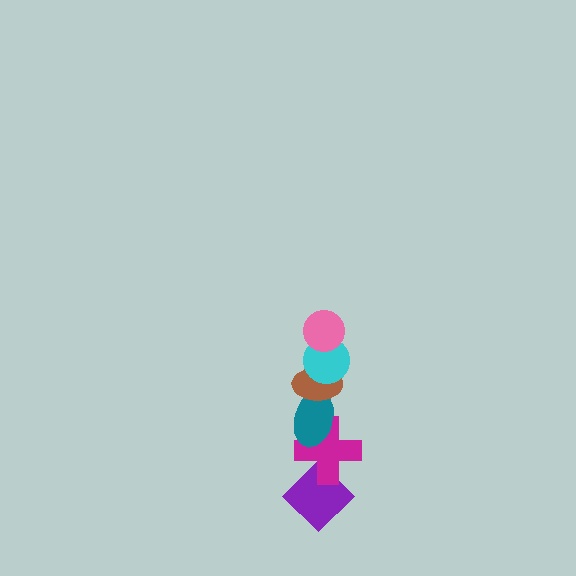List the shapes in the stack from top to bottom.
From top to bottom: the pink circle, the cyan circle, the brown ellipse, the teal ellipse, the magenta cross, the purple diamond.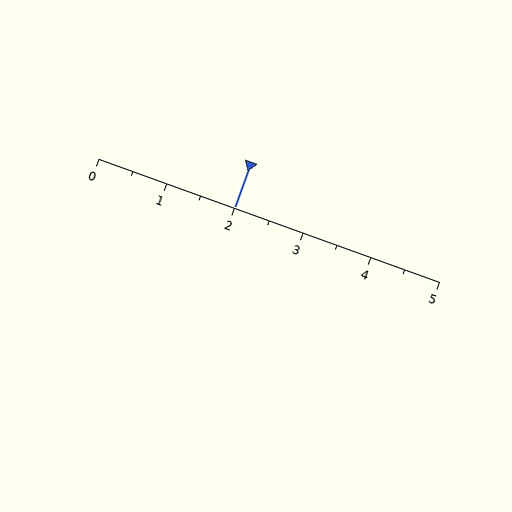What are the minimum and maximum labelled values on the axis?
The axis runs from 0 to 5.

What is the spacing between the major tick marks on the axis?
The major ticks are spaced 1 apart.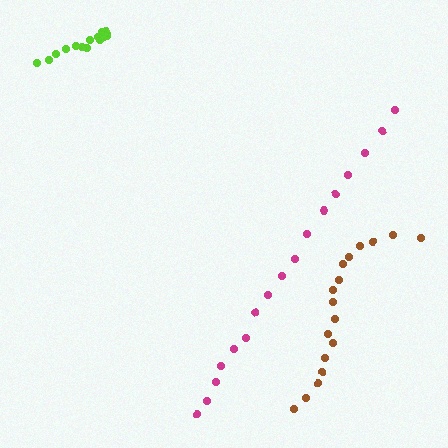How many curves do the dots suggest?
There are 3 distinct paths.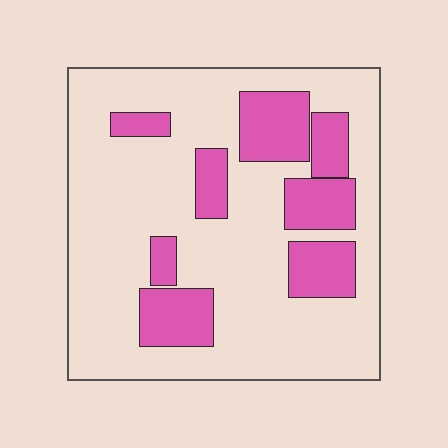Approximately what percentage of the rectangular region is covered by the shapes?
Approximately 25%.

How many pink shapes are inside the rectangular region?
8.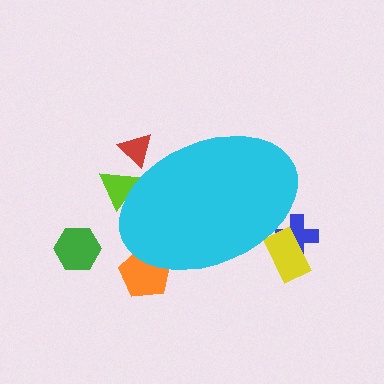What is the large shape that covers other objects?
A cyan ellipse.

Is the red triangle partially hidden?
Yes, the red triangle is partially hidden behind the cyan ellipse.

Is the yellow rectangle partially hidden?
Yes, the yellow rectangle is partially hidden behind the cyan ellipse.